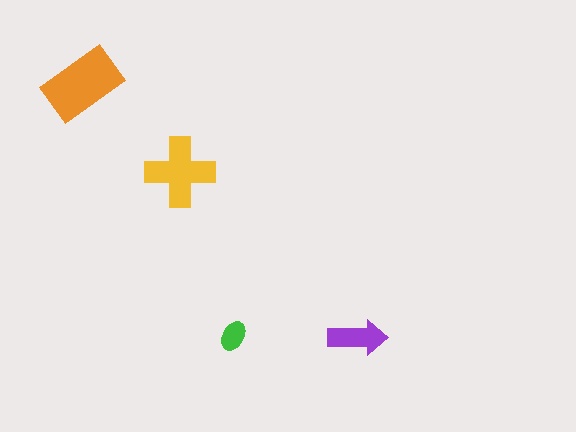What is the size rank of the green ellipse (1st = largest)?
4th.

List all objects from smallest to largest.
The green ellipse, the purple arrow, the yellow cross, the orange rectangle.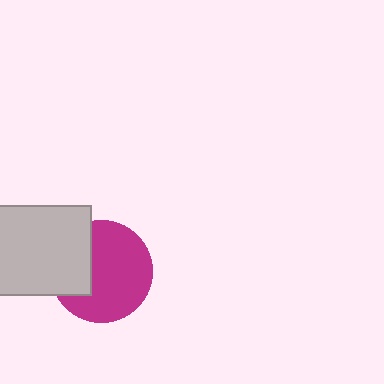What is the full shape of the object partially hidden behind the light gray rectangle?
The partially hidden object is a magenta circle.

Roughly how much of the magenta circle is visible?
Most of it is visible (roughly 70%).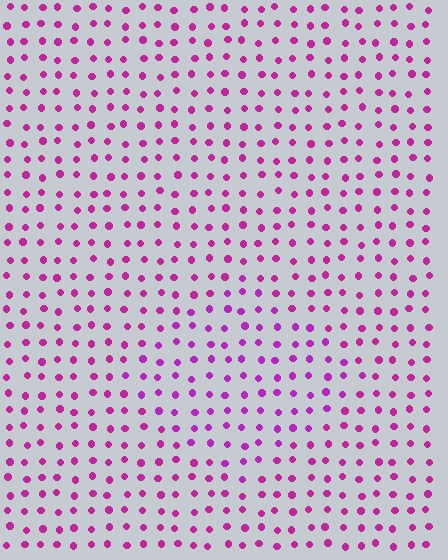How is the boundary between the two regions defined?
The boundary is defined purely by a slight shift in hue (about 18 degrees). Spacing, size, and orientation are identical on both sides.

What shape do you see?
I see a diamond.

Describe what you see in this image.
The image is filled with small magenta elements in a uniform arrangement. A diamond-shaped region is visible where the elements are tinted to a slightly different hue, forming a subtle color boundary.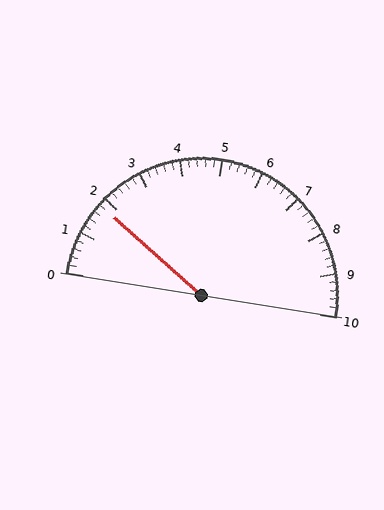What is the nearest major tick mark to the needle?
The nearest major tick mark is 2.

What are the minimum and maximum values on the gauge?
The gauge ranges from 0 to 10.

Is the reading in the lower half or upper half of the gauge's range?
The reading is in the lower half of the range (0 to 10).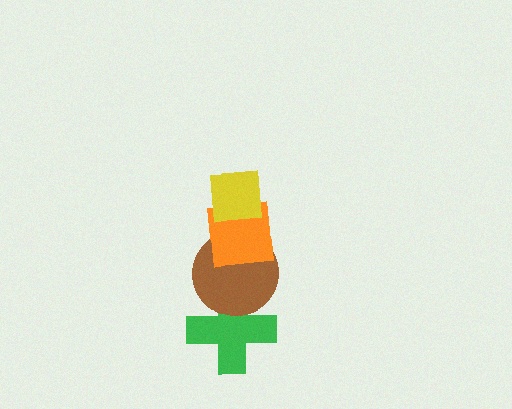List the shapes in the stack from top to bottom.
From top to bottom: the yellow square, the orange square, the brown circle, the green cross.